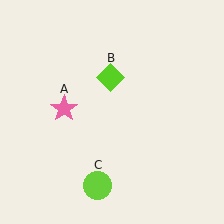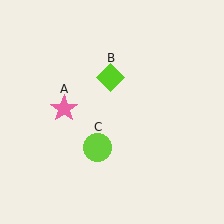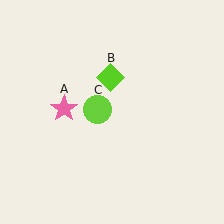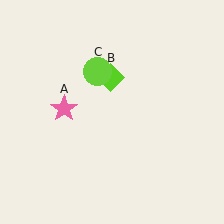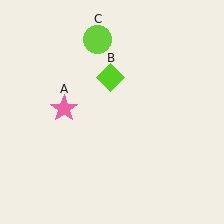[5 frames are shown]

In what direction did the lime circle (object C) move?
The lime circle (object C) moved up.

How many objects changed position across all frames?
1 object changed position: lime circle (object C).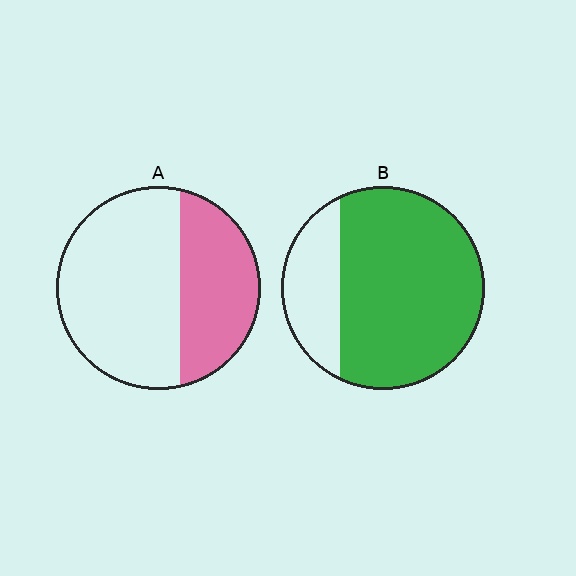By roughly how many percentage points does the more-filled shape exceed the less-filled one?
By roughly 40 percentage points (B over A).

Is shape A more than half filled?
No.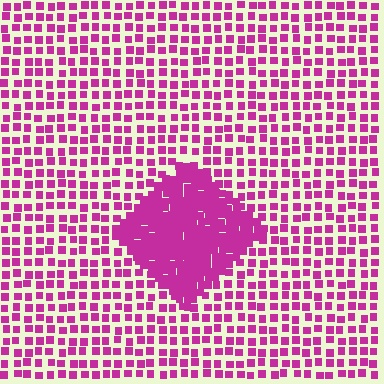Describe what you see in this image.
The image contains small magenta elements arranged at two different densities. A diamond-shaped region is visible where the elements are more densely packed than the surrounding area.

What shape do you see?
I see a diamond.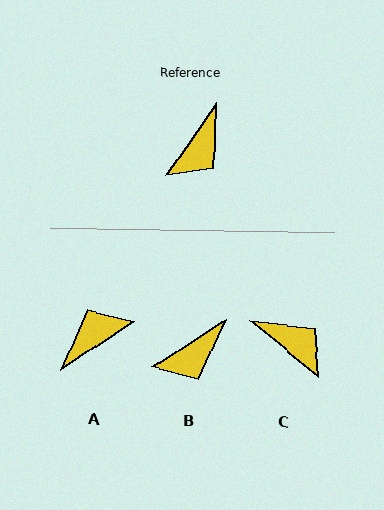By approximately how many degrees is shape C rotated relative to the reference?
Approximately 86 degrees counter-clockwise.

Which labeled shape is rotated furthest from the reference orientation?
A, about 158 degrees away.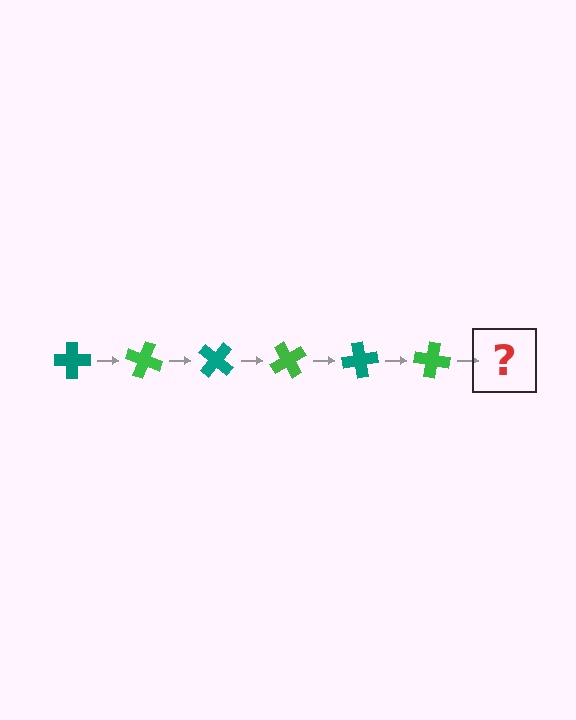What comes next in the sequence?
The next element should be a teal cross, rotated 120 degrees from the start.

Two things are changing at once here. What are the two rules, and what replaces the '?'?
The two rules are that it rotates 20 degrees each step and the color cycles through teal and green. The '?' should be a teal cross, rotated 120 degrees from the start.